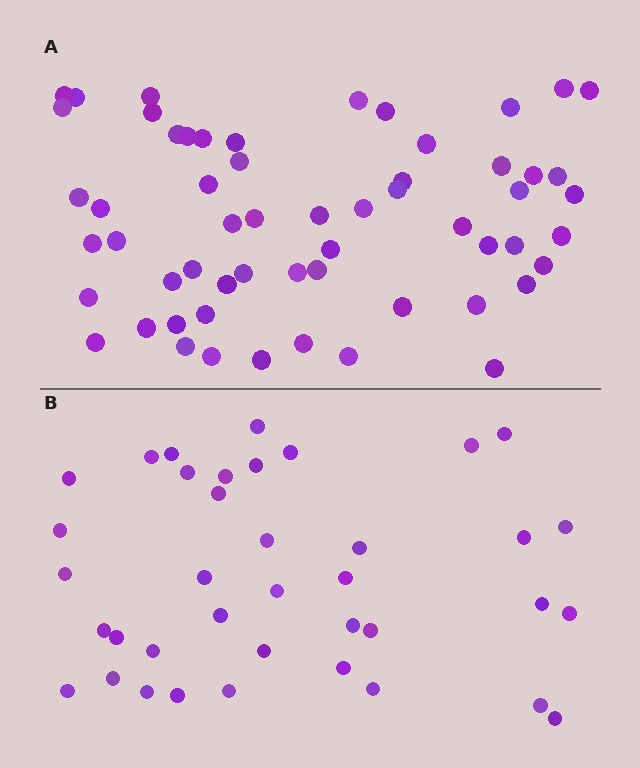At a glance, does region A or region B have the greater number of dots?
Region A (the top region) has more dots.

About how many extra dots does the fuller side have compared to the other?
Region A has approximately 20 more dots than region B.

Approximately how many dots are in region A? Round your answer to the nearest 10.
About 60 dots. (The exact count is 58, which rounds to 60.)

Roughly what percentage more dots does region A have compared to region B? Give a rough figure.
About 55% more.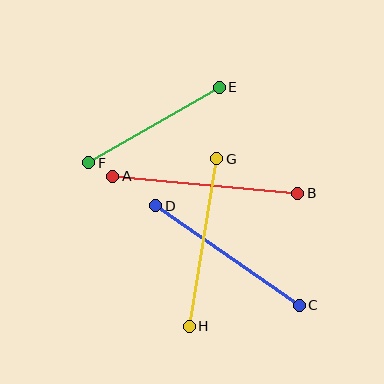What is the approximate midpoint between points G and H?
The midpoint is at approximately (203, 243) pixels.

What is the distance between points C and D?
The distance is approximately 175 pixels.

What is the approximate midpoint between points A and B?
The midpoint is at approximately (205, 185) pixels.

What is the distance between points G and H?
The distance is approximately 170 pixels.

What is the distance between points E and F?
The distance is approximately 151 pixels.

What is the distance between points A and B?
The distance is approximately 186 pixels.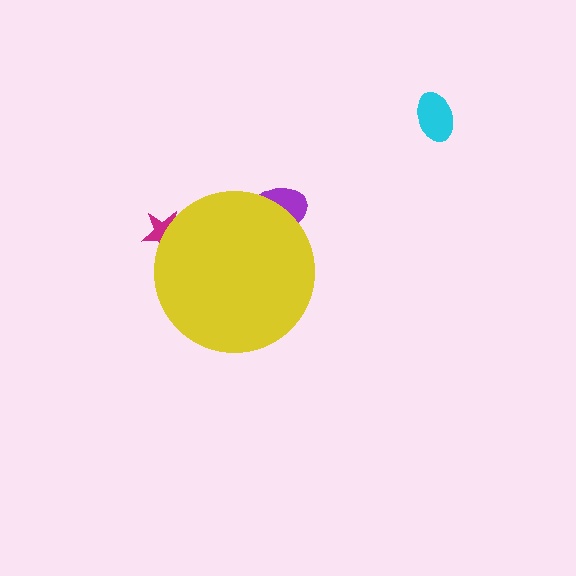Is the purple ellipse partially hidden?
Yes, the purple ellipse is partially hidden behind the yellow circle.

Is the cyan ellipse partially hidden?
No, the cyan ellipse is fully visible.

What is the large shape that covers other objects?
A yellow circle.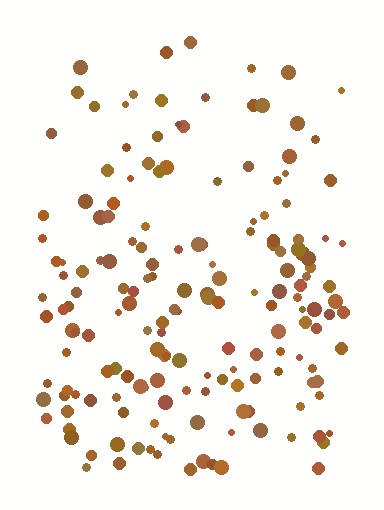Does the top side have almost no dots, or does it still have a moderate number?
Still a moderate number, just noticeably fewer than the bottom.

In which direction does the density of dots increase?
From top to bottom, with the bottom side densest.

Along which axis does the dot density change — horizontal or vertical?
Vertical.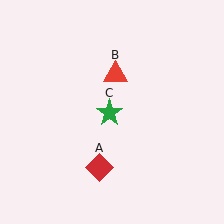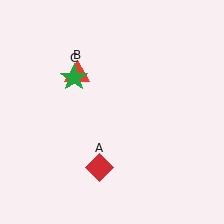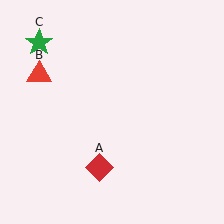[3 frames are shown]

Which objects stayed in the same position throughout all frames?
Red diamond (object A) remained stationary.